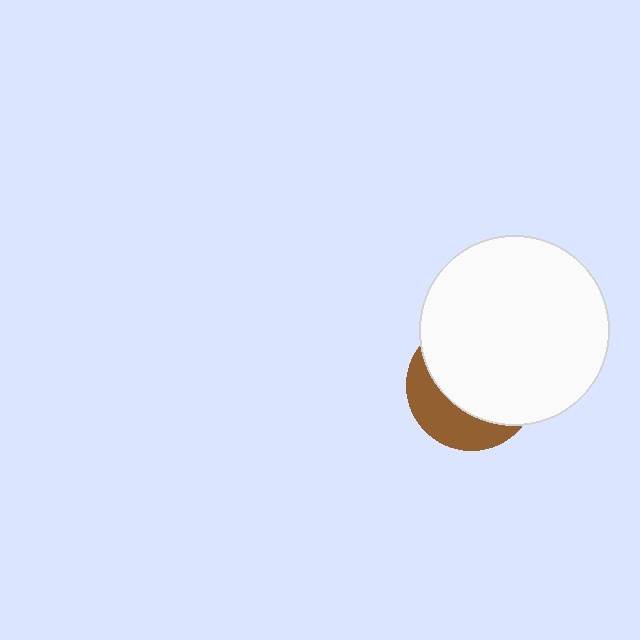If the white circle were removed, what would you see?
You would see the complete brown circle.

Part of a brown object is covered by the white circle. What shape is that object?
It is a circle.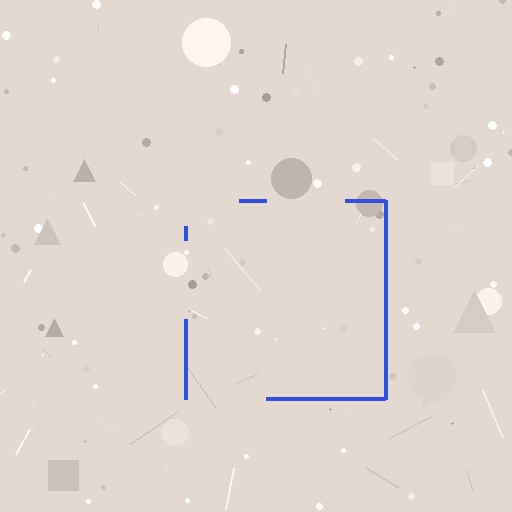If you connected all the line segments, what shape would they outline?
They would outline a square.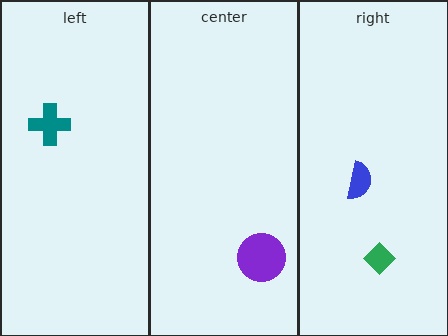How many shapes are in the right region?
2.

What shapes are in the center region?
The purple circle.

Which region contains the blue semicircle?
The right region.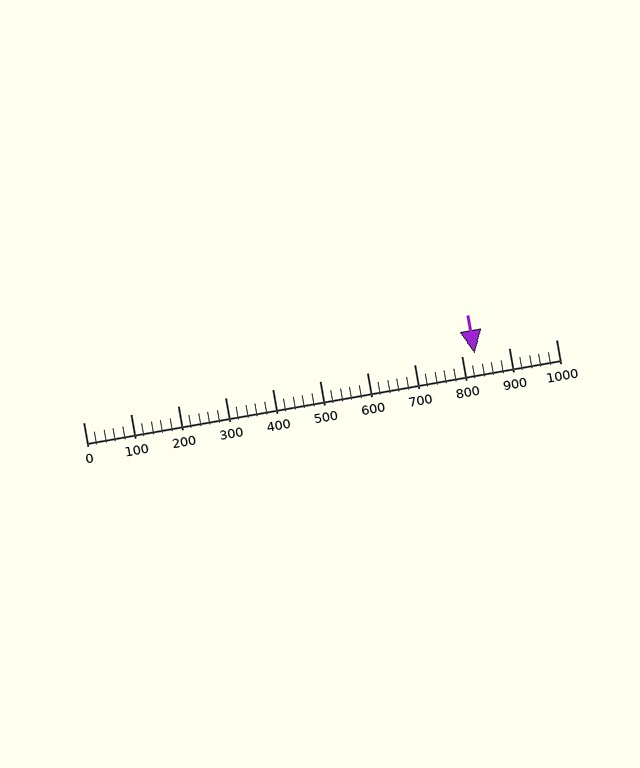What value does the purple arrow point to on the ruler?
The purple arrow points to approximately 829.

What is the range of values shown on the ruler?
The ruler shows values from 0 to 1000.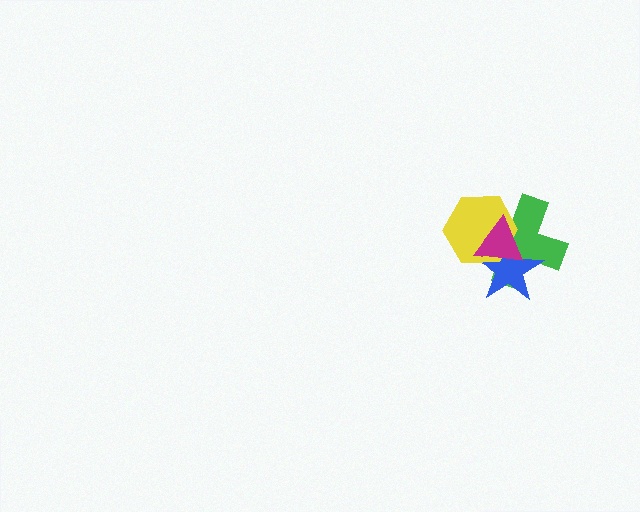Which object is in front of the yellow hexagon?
The magenta triangle is in front of the yellow hexagon.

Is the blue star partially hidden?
Yes, it is partially covered by another shape.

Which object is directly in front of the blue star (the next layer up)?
The yellow hexagon is directly in front of the blue star.